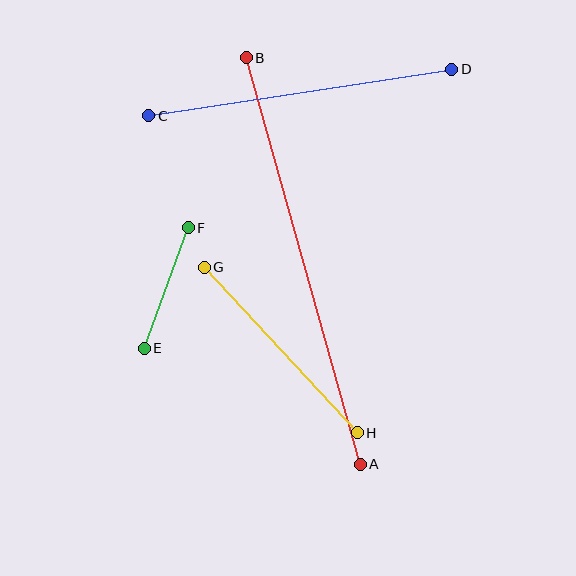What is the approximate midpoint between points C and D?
The midpoint is at approximately (300, 93) pixels.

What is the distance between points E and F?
The distance is approximately 128 pixels.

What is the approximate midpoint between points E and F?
The midpoint is at approximately (166, 288) pixels.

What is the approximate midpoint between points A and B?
The midpoint is at approximately (303, 261) pixels.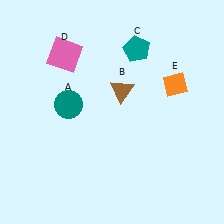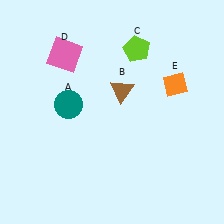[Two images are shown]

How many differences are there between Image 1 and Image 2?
There is 1 difference between the two images.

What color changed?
The pentagon (C) changed from teal in Image 1 to lime in Image 2.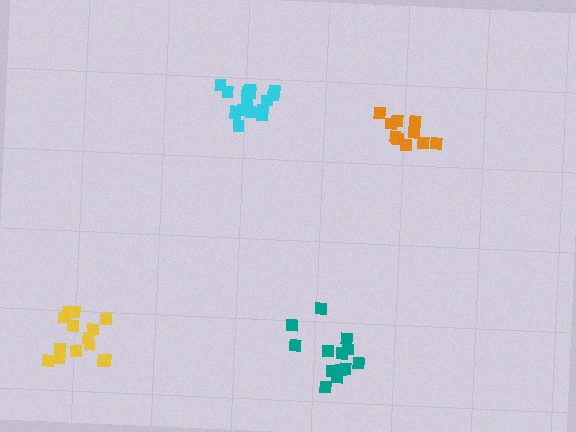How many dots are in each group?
Group 1: 13 dots, Group 2: 16 dots, Group 3: 15 dots, Group 4: 10 dots (54 total).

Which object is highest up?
The cyan cluster is topmost.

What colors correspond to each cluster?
The clusters are colored: teal, cyan, yellow, orange.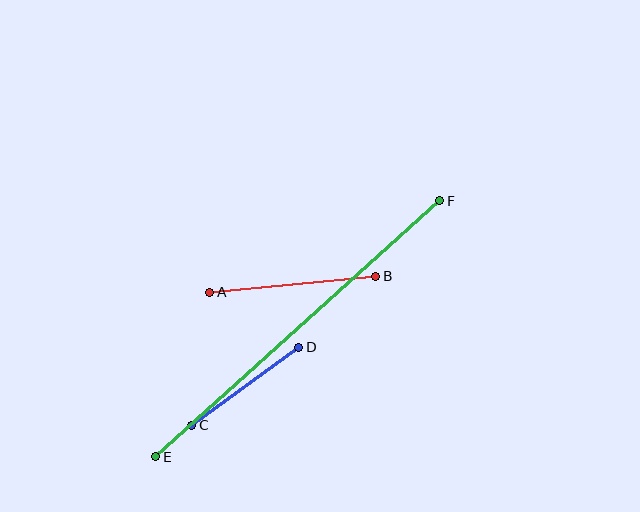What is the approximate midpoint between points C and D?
The midpoint is at approximately (245, 386) pixels.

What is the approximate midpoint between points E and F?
The midpoint is at approximately (298, 329) pixels.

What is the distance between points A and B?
The distance is approximately 167 pixels.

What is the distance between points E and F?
The distance is approximately 383 pixels.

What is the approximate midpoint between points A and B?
The midpoint is at approximately (293, 284) pixels.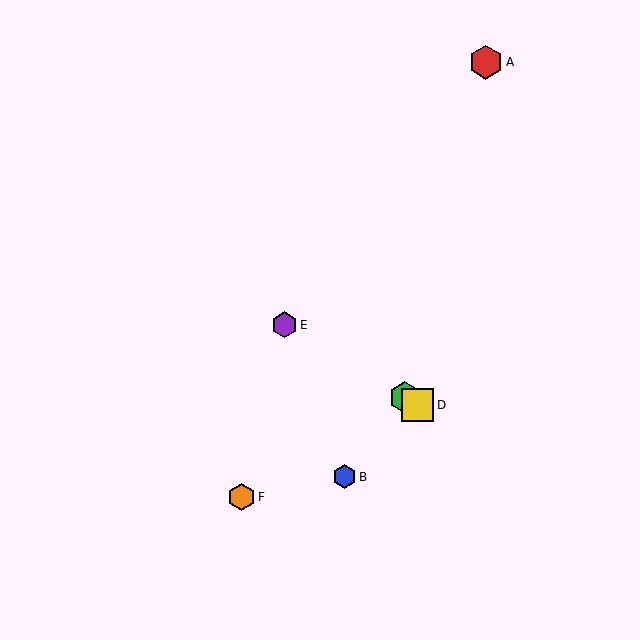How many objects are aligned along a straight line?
3 objects (C, D, E) are aligned along a straight line.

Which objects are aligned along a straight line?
Objects C, D, E are aligned along a straight line.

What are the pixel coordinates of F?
Object F is at (242, 497).